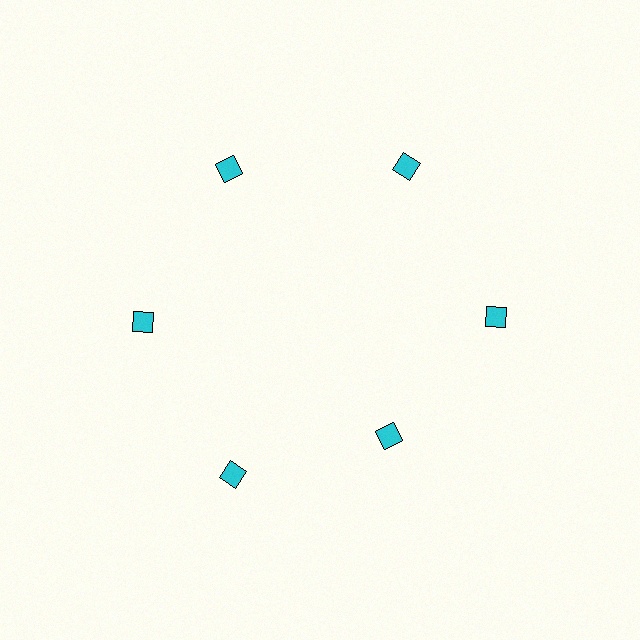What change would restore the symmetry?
The symmetry would be restored by moving it outward, back onto the ring so that all 6 diamonds sit at equal angles and equal distance from the center.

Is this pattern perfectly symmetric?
No. The 6 cyan diamonds are arranged in a ring, but one element near the 5 o'clock position is pulled inward toward the center, breaking the 6-fold rotational symmetry.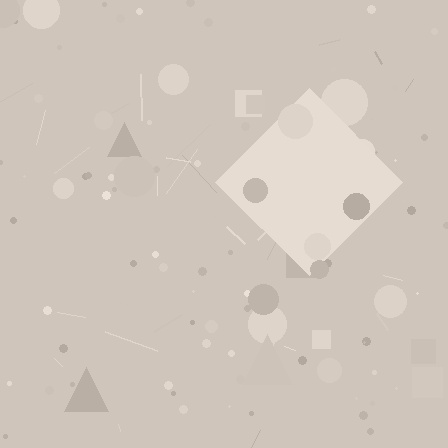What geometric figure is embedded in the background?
A diamond is embedded in the background.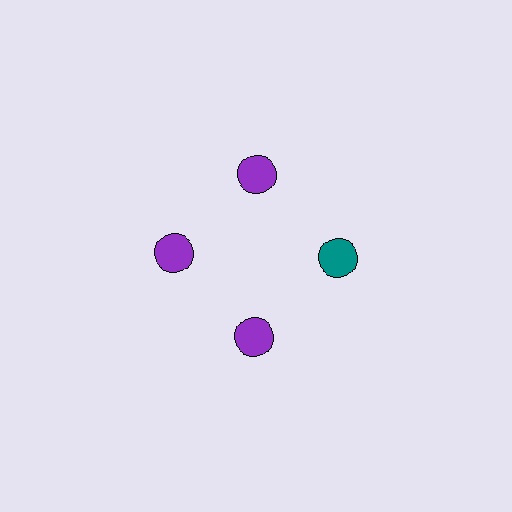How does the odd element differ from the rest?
It has a different color: teal instead of purple.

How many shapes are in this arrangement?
There are 4 shapes arranged in a ring pattern.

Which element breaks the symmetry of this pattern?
The teal circle at roughly the 3 o'clock position breaks the symmetry. All other shapes are purple circles.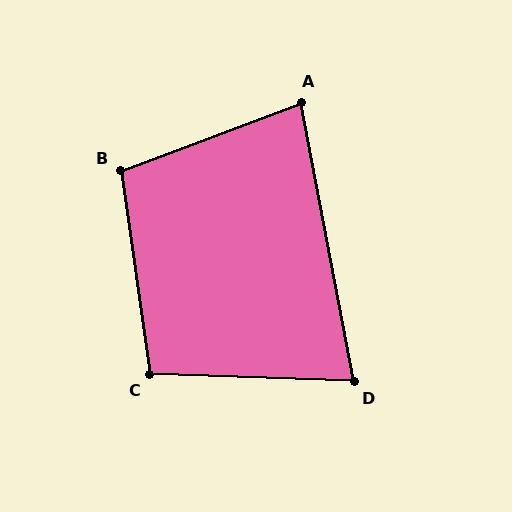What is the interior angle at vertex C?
Approximately 100 degrees (obtuse).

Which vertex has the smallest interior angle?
D, at approximately 77 degrees.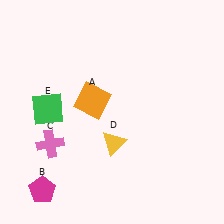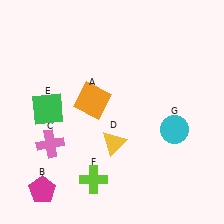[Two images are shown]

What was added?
A lime cross (F), a cyan circle (G) were added in Image 2.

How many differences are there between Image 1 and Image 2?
There are 2 differences between the two images.